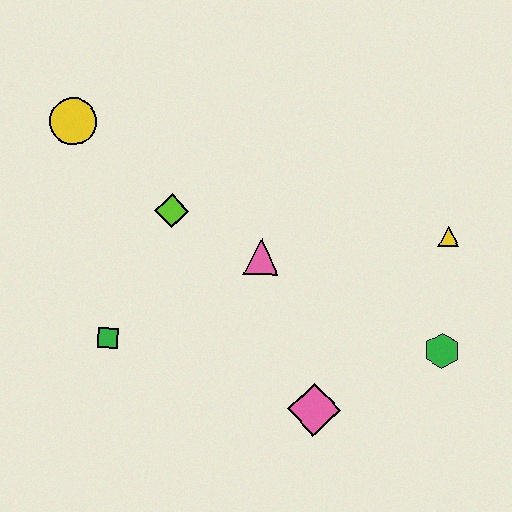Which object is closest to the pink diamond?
The green hexagon is closest to the pink diamond.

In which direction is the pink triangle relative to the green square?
The pink triangle is to the right of the green square.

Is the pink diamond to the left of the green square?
No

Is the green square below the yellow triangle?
Yes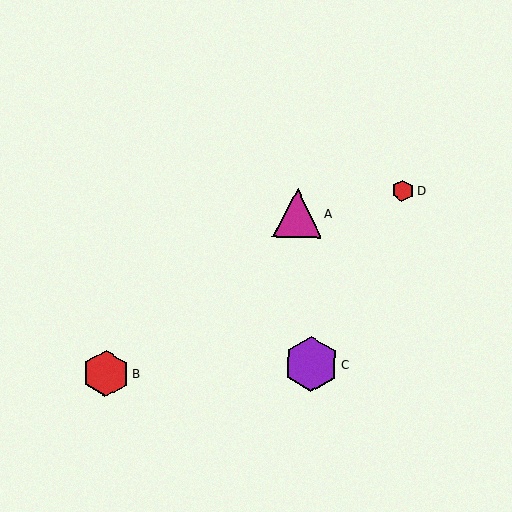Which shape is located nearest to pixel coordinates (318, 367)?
The purple hexagon (labeled C) at (311, 364) is nearest to that location.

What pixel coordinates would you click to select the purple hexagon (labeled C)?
Click at (311, 364) to select the purple hexagon C.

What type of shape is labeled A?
Shape A is a magenta triangle.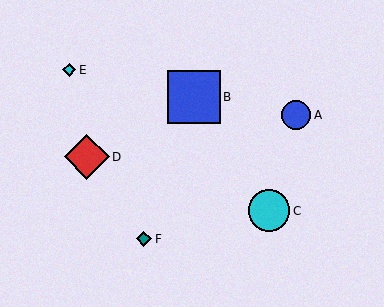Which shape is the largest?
The blue square (labeled B) is the largest.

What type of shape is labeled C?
Shape C is a cyan circle.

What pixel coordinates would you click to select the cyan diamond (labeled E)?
Click at (69, 70) to select the cyan diamond E.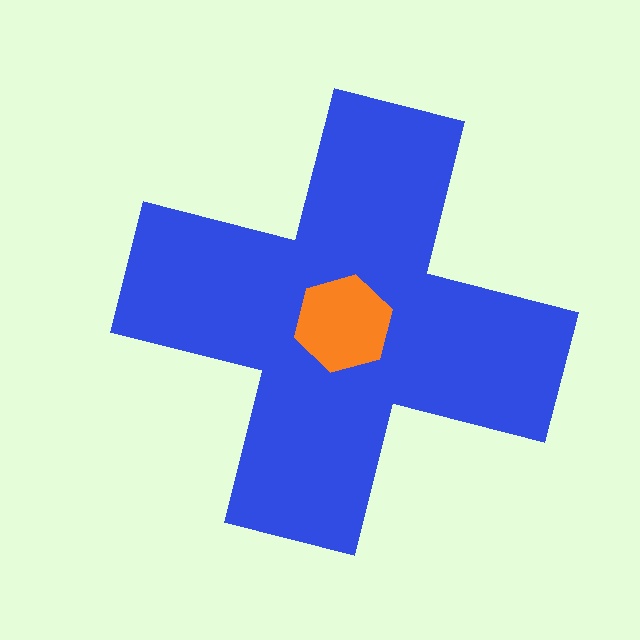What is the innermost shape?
The orange hexagon.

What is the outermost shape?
The blue cross.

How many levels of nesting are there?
2.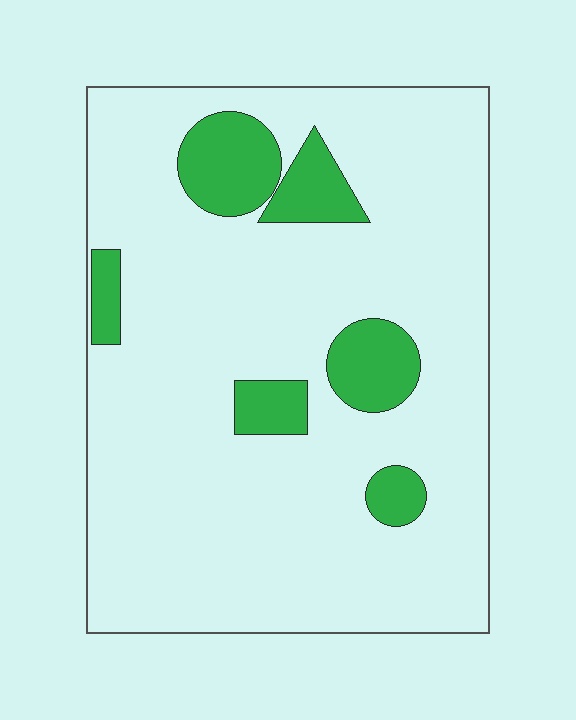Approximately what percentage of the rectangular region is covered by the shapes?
Approximately 15%.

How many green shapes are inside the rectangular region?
6.